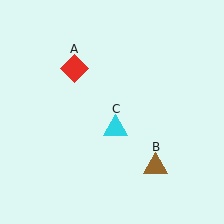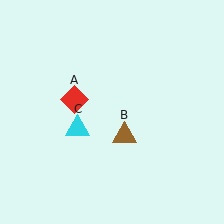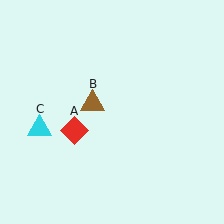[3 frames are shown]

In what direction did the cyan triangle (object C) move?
The cyan triangle (object C) moved left.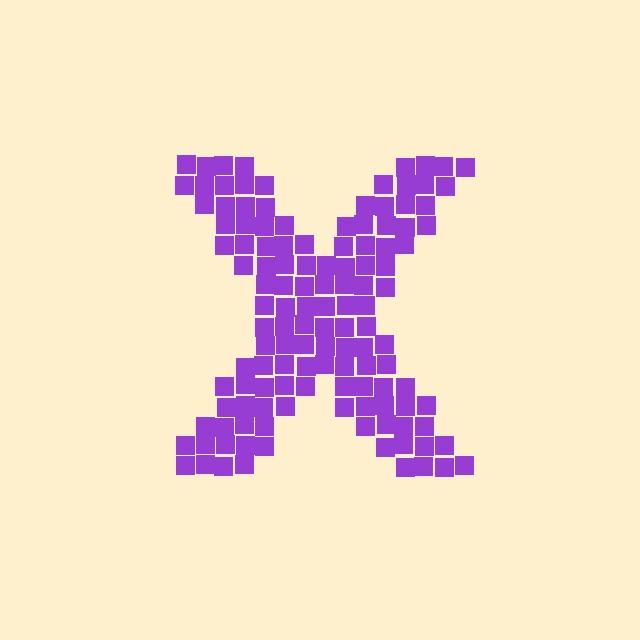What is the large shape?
The large shape is the letter X.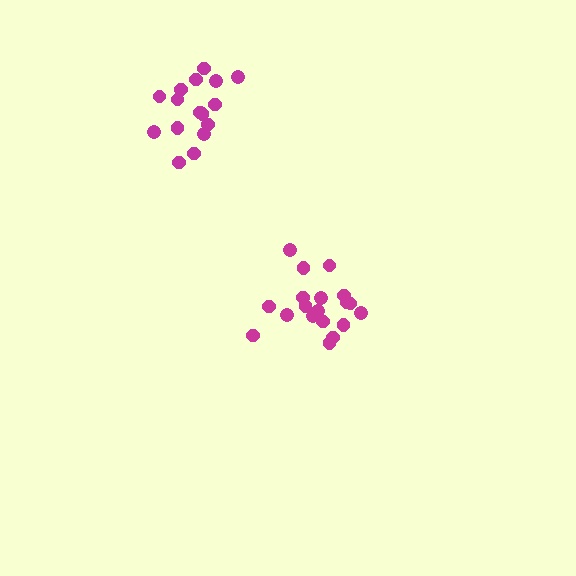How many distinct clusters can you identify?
There are 2 distinct clusters.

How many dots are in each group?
Group 1: 19 dots, Group 2: 16 dots (35 total).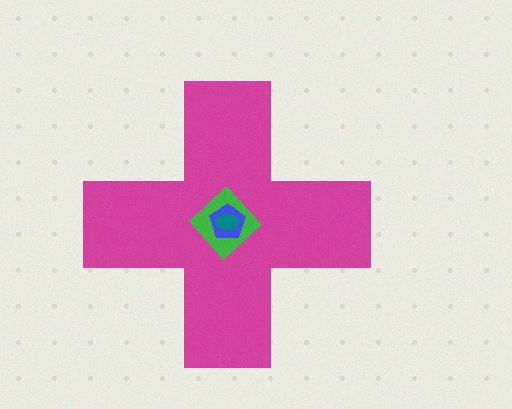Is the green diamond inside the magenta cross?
Yes.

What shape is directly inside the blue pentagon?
The teal ellipse.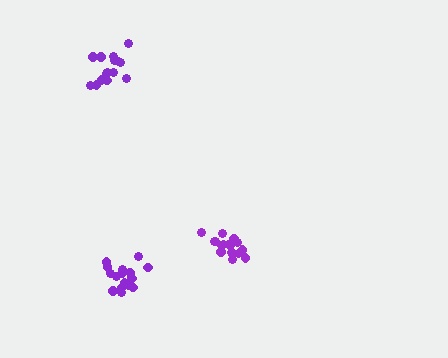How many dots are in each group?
Group 1: 18 dots, Group 2: 15 dots, Group 3: 17 dots (50 total).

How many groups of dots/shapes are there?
There are 3 groups.